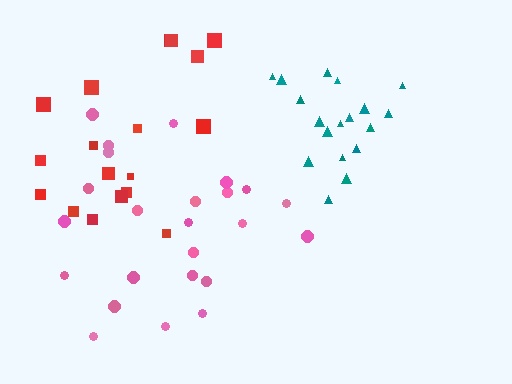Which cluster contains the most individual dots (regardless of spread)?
Pink (24).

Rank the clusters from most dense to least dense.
teal, pink, red.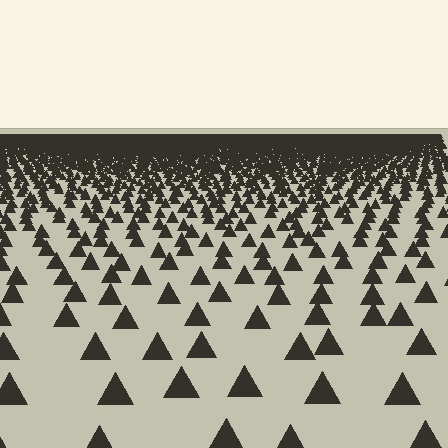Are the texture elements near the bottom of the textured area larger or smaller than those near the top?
Larger. Near the bottom, elements are closer to the viewer and appear at a bigger on-screen size.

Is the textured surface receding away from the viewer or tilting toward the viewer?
The surface is receding away from the viewer. Texture elements get smaller and denser toward the top.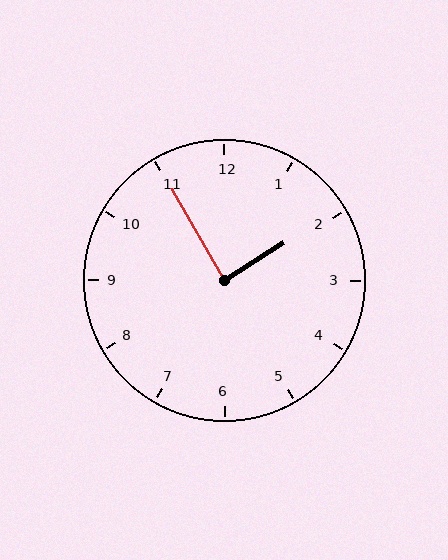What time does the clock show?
1:55.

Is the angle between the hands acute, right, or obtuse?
It is right.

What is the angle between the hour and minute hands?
Approximately 88 degrees.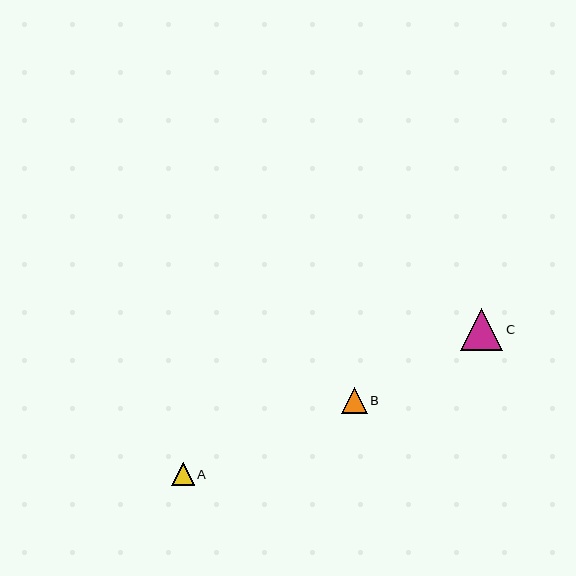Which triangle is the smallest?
Triangle A is the smallest with a size of approximately 23 pixels.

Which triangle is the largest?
Triangle C is the largest with a size of approximately 42 pixels.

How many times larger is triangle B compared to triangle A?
Triangle B is approximately 1.1 times the size of triangle A.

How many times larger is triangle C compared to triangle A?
Triangle C is approximately 1.9 times the size of triangle A.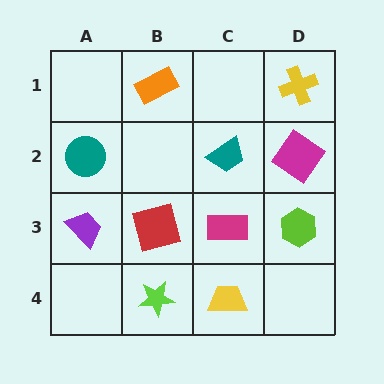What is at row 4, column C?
A yellow trapezoid.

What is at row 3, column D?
A lime hexagon.